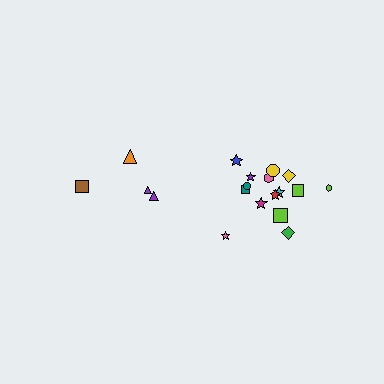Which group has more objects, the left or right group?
The right group.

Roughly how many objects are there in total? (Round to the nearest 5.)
Roughly 20 objects in total.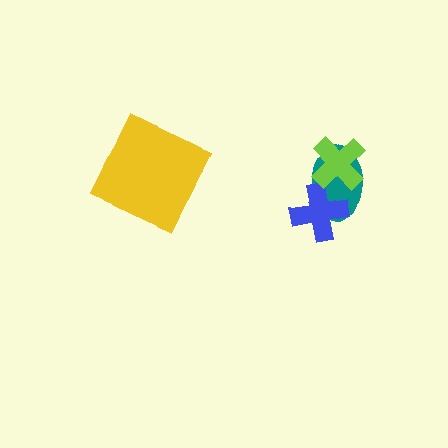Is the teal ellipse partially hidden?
Yes, it is partially covered by another shape.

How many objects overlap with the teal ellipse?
2 objects overlap with the teal ellipse.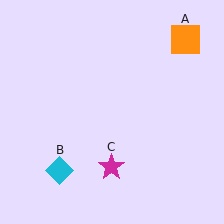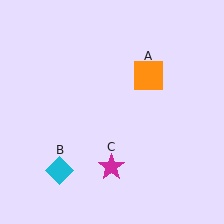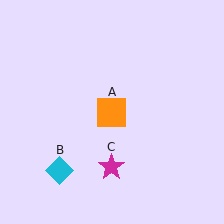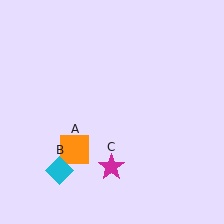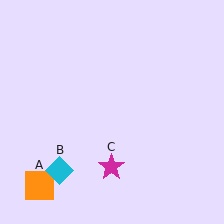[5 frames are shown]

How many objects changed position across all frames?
1 object changed position: orange square (object A).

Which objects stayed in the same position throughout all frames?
Cyan diamond (object B) and magenta star (object C) remained stationary.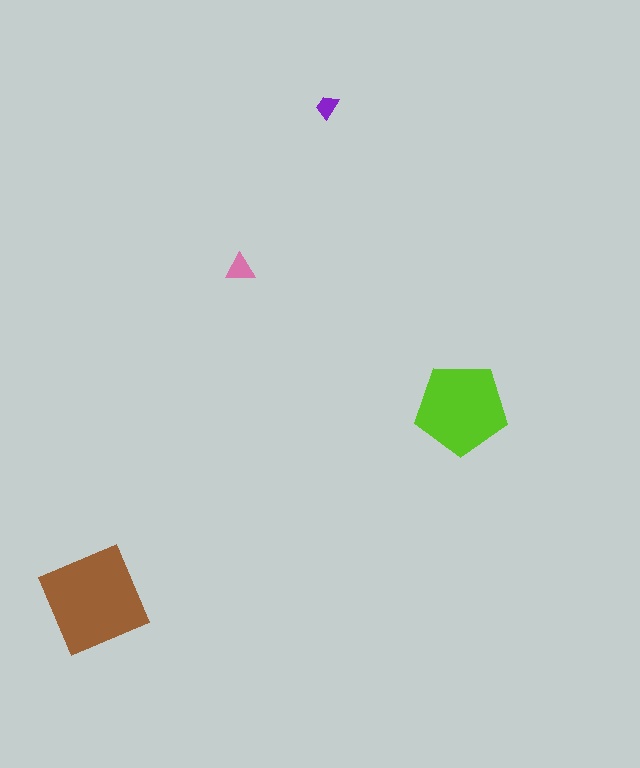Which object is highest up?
The purple trapezoid is topmost.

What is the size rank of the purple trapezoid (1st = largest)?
4th.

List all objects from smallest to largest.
The purple trapezoid, the pink triangle, the lime pentagon, the brown square.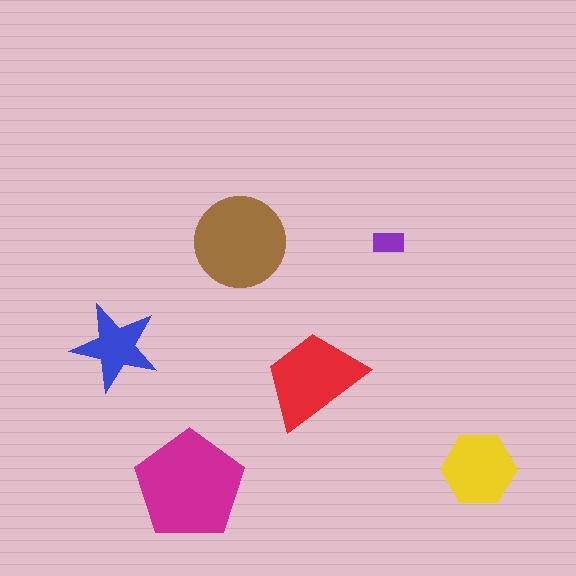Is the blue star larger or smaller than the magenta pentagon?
Smaller.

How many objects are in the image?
There are 6 objects in the image.